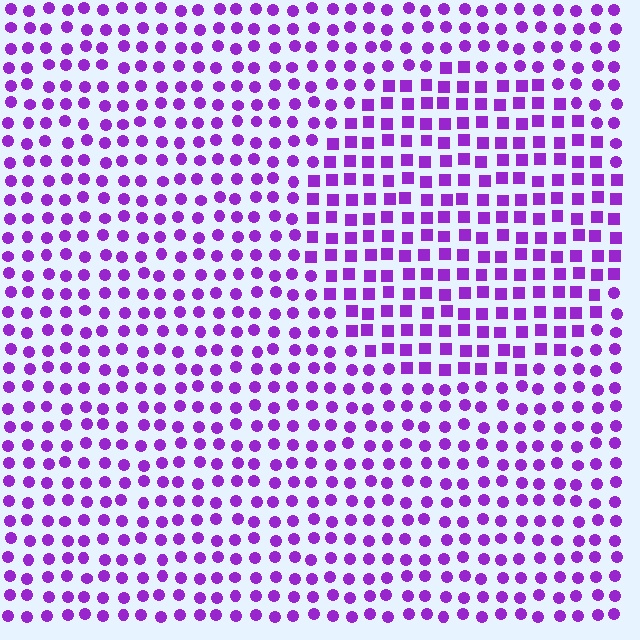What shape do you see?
I see a circle.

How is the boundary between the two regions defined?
The boundary is defined by a change in element shape: squares inside vs. circles outside. All elements share the same color and spacing.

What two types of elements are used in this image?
The image uses squares inside the circle region and circles outside it.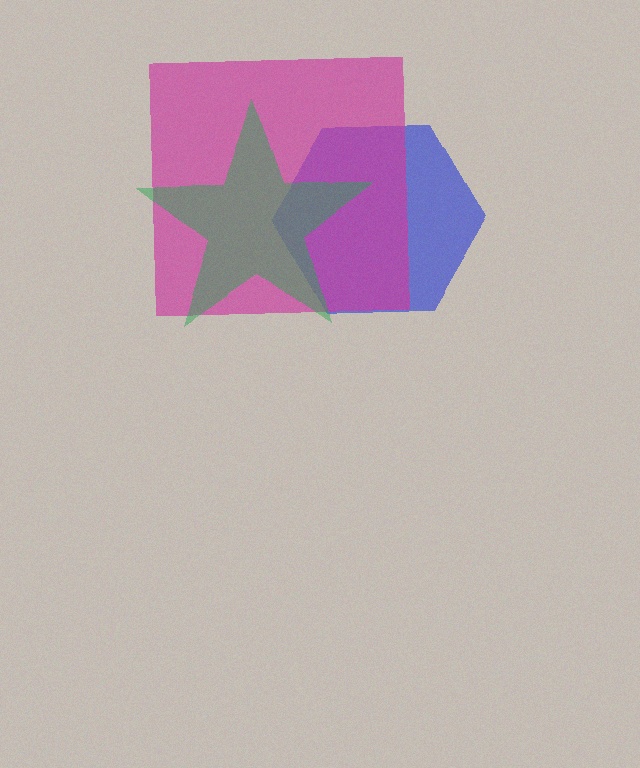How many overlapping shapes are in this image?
There are 3 overlapping shapes in the image.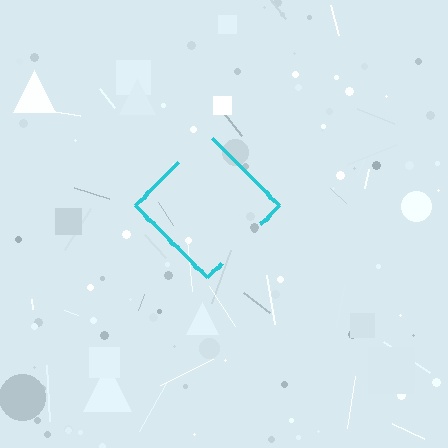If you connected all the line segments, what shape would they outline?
They would outline a diamond.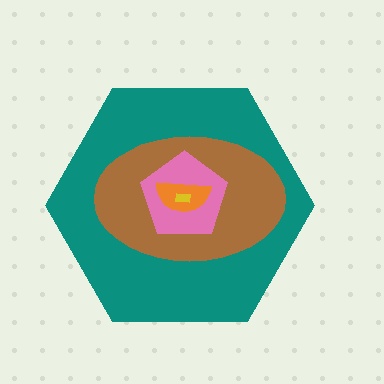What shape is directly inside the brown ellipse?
The pink pentagon.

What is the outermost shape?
The teal hexagon.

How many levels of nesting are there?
5.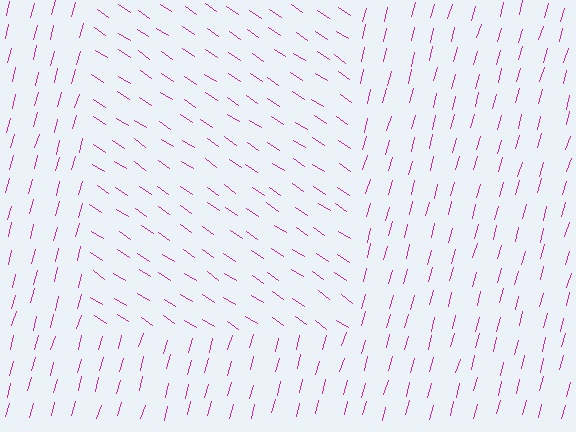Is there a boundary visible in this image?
Yes, there is a texture boundary formed by a change in line orientation.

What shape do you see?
I see a rectangle.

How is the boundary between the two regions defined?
The boundary is defined purely by a change in line orientation (approximately 72 degrees difference). All lines are the same color and thickness.